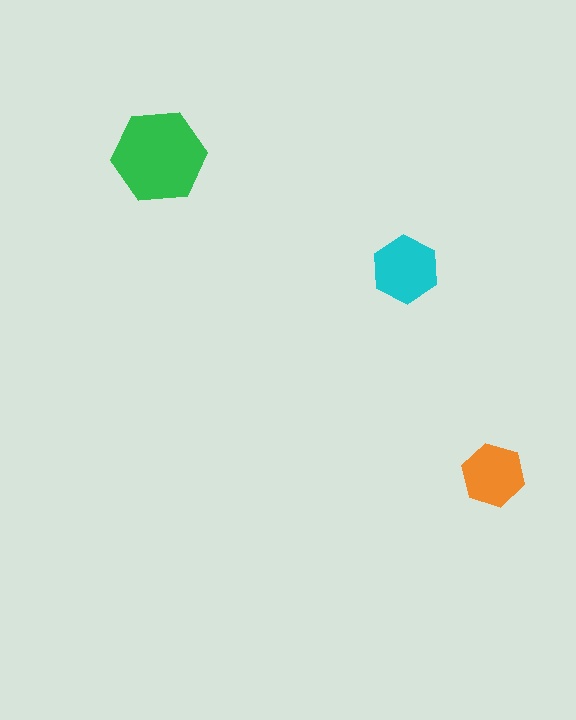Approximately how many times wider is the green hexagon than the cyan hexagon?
About 1.5 times wider.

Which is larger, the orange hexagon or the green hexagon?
The green one.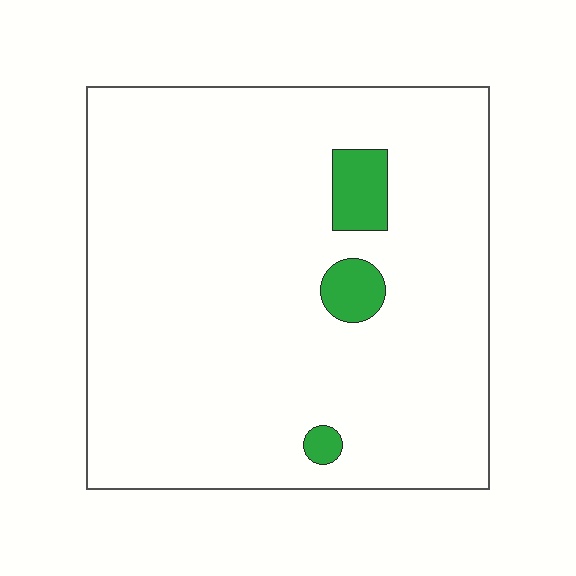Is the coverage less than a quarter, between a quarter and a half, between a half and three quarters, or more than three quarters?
Less than a quarter.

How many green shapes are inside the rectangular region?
3.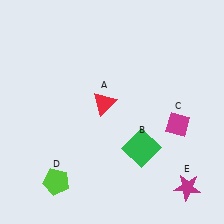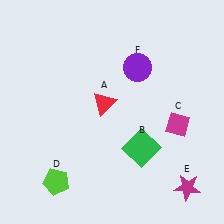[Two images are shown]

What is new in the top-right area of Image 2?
A purple circle (F) was added in the top-right area of Image 2.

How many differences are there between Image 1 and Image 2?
There is 1 difference between the two images.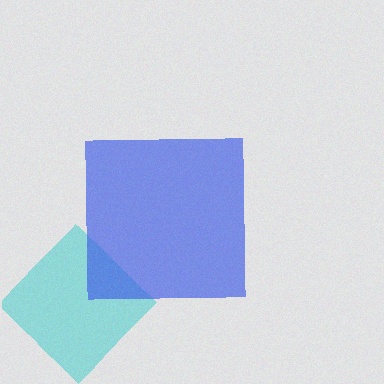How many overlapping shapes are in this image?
There are 2 overlapping shapes in the image.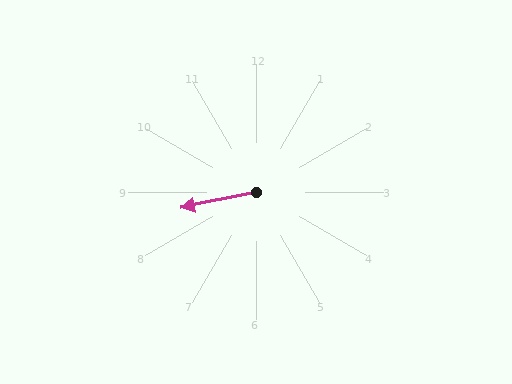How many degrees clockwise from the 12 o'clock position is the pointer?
Approximately 258 degrees.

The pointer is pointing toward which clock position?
Roughly 9 o'clock.